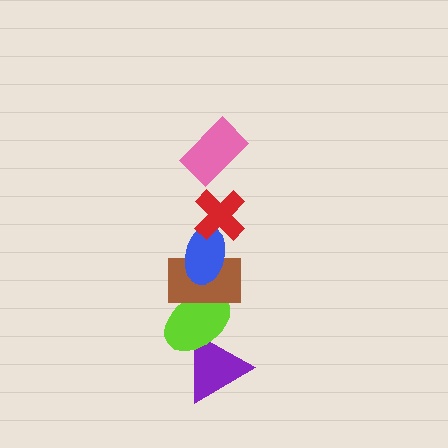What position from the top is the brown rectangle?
The brown rectangle is 4th from the top.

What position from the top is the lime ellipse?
The lime ellipse is 5th from the top.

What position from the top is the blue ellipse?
The blue ellipse is 3rd from the top.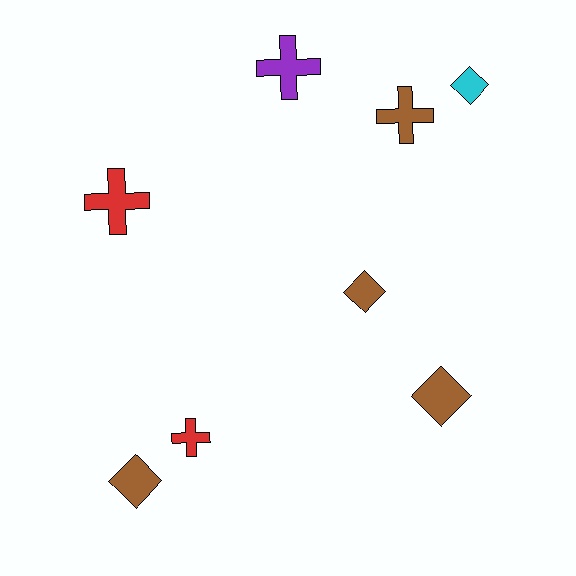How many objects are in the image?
There are 8 objects.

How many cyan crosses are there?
There are no cyan crosses.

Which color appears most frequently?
Brown, with 4 objects.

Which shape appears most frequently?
Cross, with 4 objects.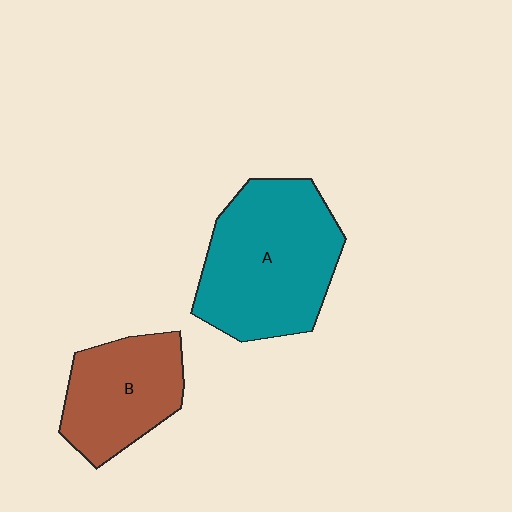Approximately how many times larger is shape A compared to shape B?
Approximately 1.5 times.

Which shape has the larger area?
Shape A (teal).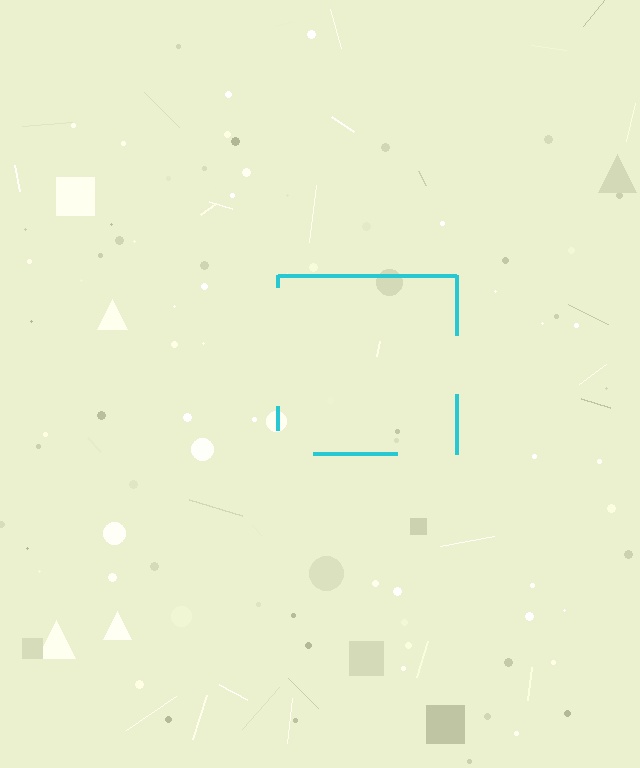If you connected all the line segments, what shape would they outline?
They would outline a square.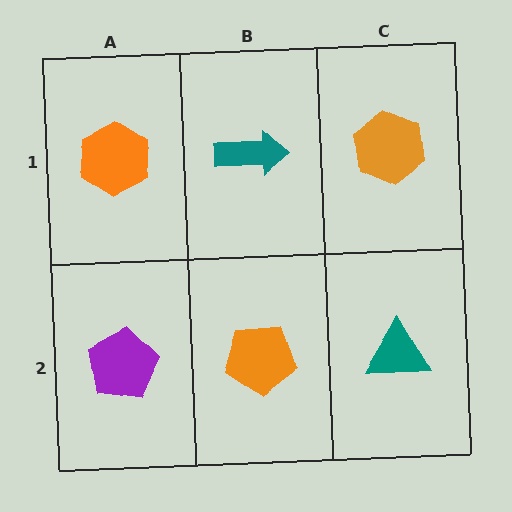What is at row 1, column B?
A teal arrow.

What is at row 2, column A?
A purple pentagon.